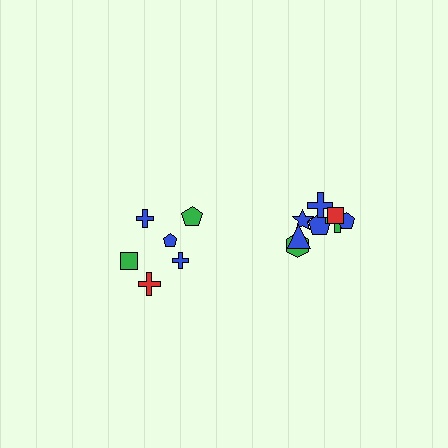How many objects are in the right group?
There are 8 objects.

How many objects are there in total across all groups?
There are 14 objects.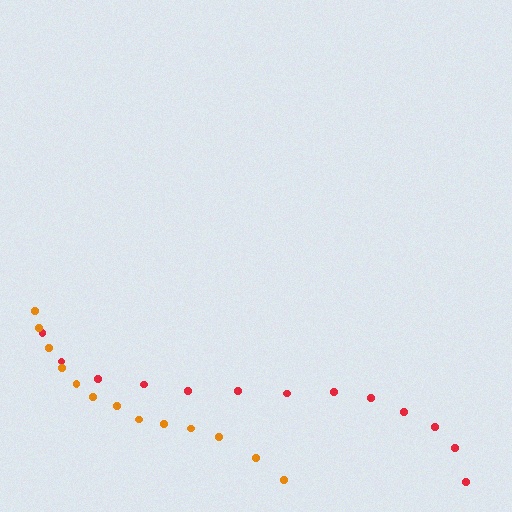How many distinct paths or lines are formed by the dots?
There are 2 distinct paths.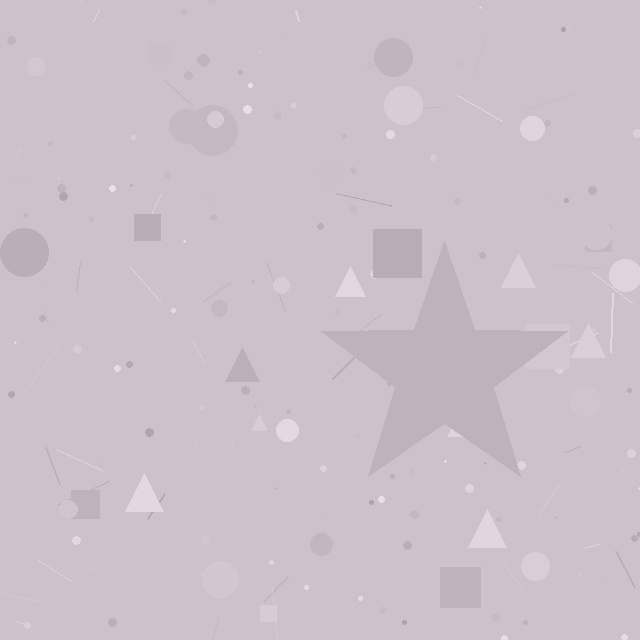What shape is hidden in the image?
A star is hidden in the image.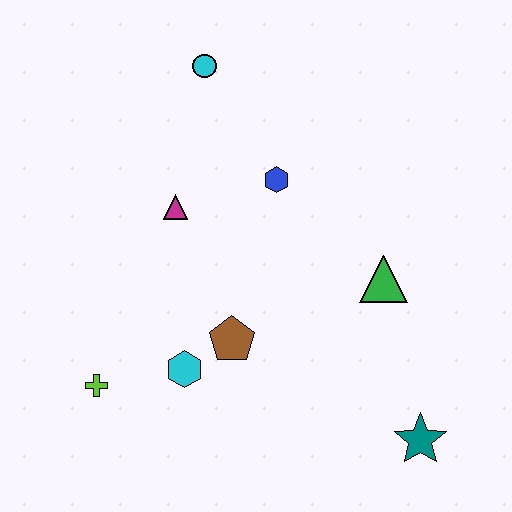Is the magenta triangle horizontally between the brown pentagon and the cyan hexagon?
No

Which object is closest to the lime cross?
The cyan hexagon is closest to the lime cross.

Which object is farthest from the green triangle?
The lime cross is farthest from the green triangle.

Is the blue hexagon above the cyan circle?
No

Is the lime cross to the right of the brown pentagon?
No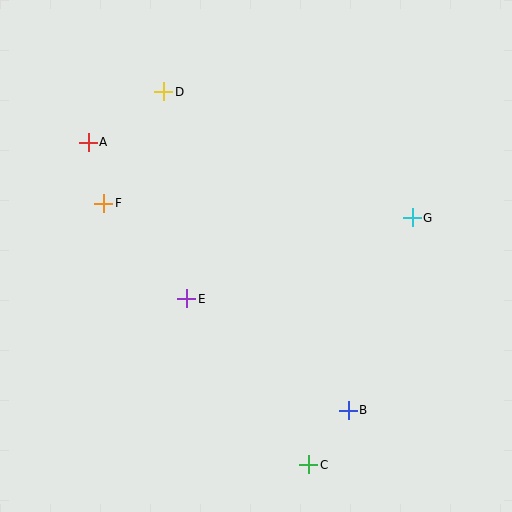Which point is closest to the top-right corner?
Point G is closest to the top-right corner.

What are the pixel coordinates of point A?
Point A is at (88, 142).